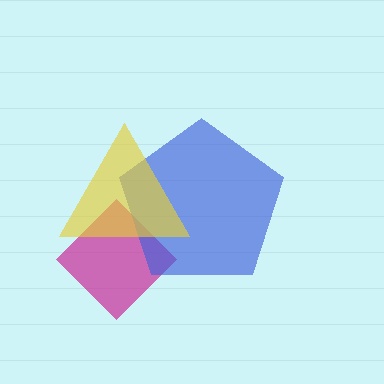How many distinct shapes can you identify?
There are 3 distinct shapes: a magenta diamond, a blue pentagon, a yellow triangle.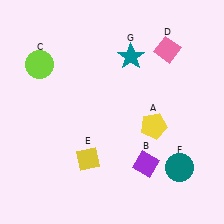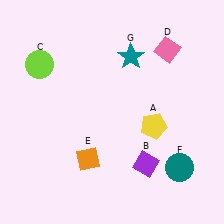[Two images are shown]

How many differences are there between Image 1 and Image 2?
There is 1 difference between the two images.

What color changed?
The diamond (E) changed from yellow in Image 1 to orange in Image 2.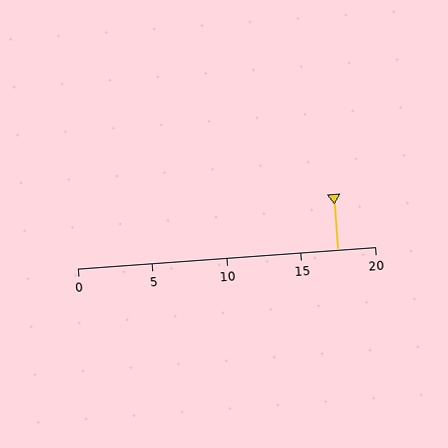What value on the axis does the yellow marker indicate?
The marker indicates approximately 17.5.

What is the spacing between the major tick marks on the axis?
The major ticks are spaced 5 apart.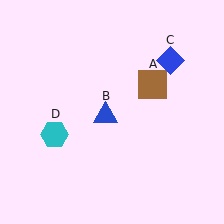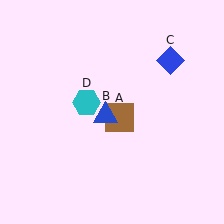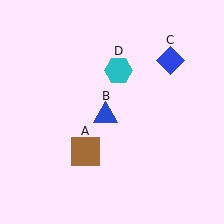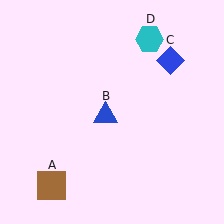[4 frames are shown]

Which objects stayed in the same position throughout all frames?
Blue triangle (object B) and blue diamond (object C) remained stationary.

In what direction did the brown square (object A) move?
The brown square (object A) moved down and to the left.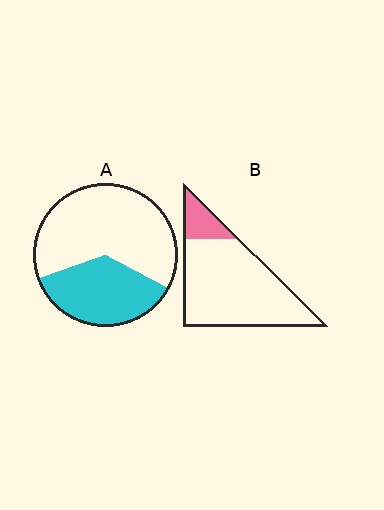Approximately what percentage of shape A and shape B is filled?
A is approximately 35% and B is approximately 15%.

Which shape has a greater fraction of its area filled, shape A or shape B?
Shape A.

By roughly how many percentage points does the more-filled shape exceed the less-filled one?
By roughly 20 percentage points (A over B).